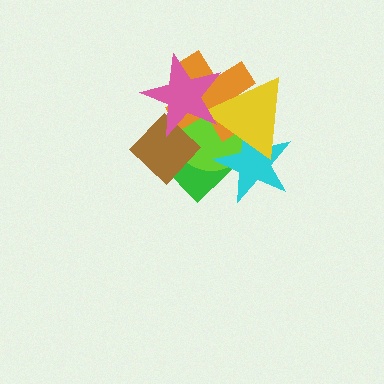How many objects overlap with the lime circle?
6 objects overlap with the lime circle.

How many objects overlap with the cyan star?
3 objects overlap with the cyan star.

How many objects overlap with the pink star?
5 objects overlap with the pink star.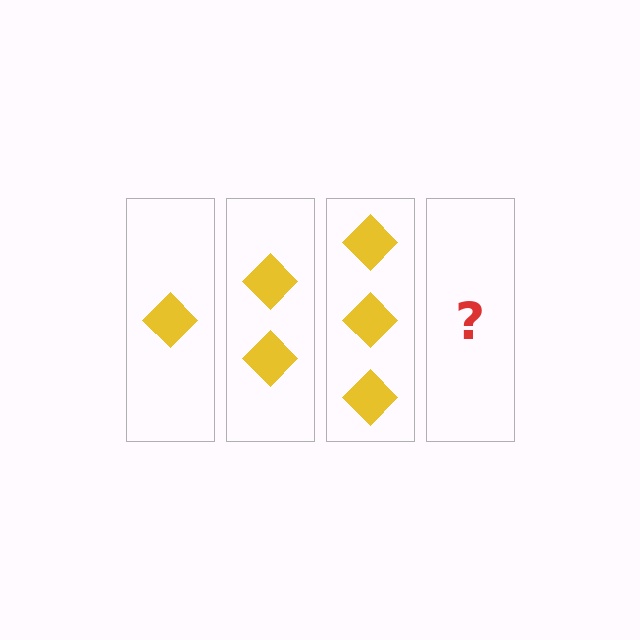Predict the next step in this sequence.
The next step is 4 diamonds.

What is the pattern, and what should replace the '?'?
The pattern is that each step adds one more diamond. The '?' should be 4 diamonds.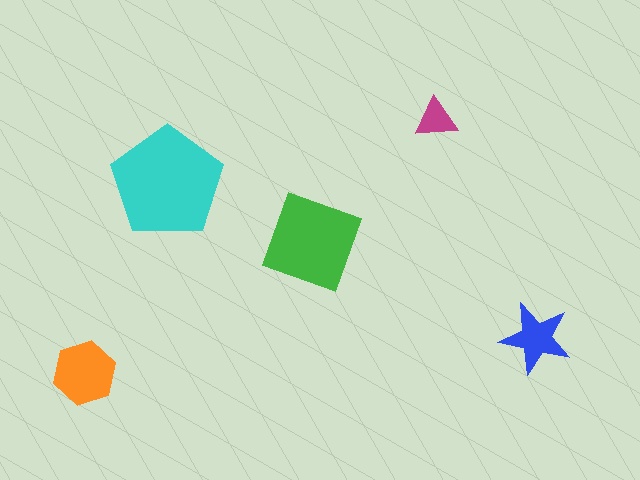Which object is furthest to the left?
The orange hexagon is leftmost.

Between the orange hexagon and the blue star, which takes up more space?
The orange hexagon.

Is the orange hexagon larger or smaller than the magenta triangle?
Larger.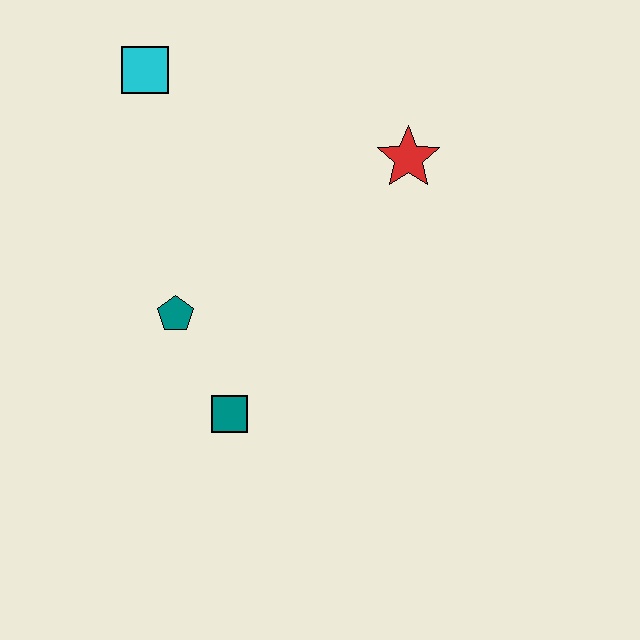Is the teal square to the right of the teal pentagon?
Yes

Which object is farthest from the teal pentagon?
The red star is farthest from the teal pentagon.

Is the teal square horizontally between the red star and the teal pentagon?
Yes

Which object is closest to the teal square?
The teal pentagon is closest to the teal square.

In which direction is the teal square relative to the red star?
The teal square is below the red star.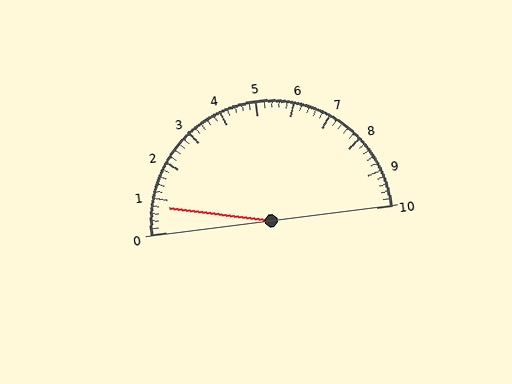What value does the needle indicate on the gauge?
The needle indicates approximately 0.8.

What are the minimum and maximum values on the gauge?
The gauge ranges from 0 to 10.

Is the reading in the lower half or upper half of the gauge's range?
The reading is in the lower half of the range (0 to 10).